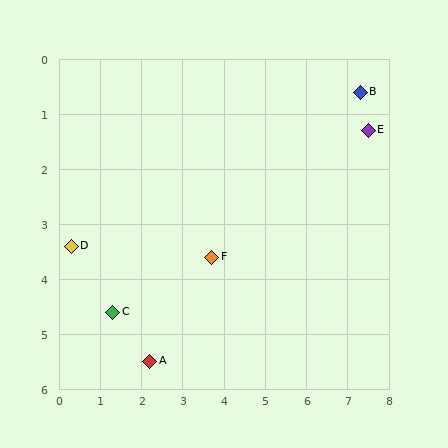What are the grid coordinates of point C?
Point C is at approximately (1.3, 4.6).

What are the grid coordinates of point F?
Point F is at approximately (3.7, 3.6).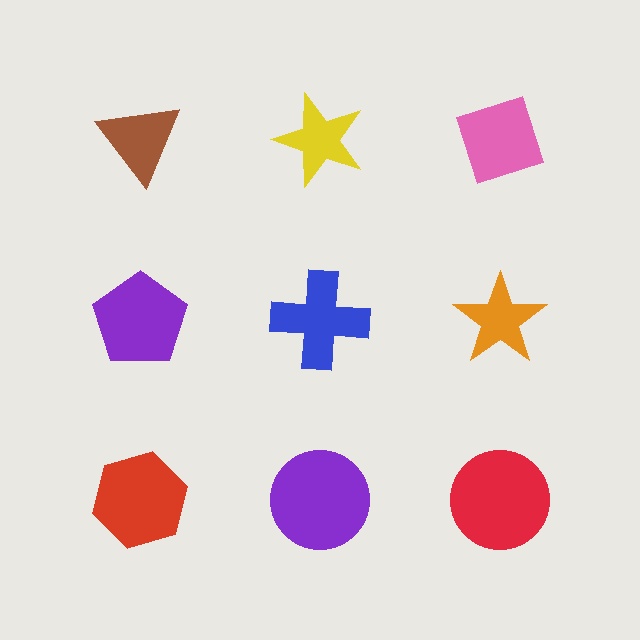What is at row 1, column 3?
A pink diamond.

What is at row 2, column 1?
A purple pentagon.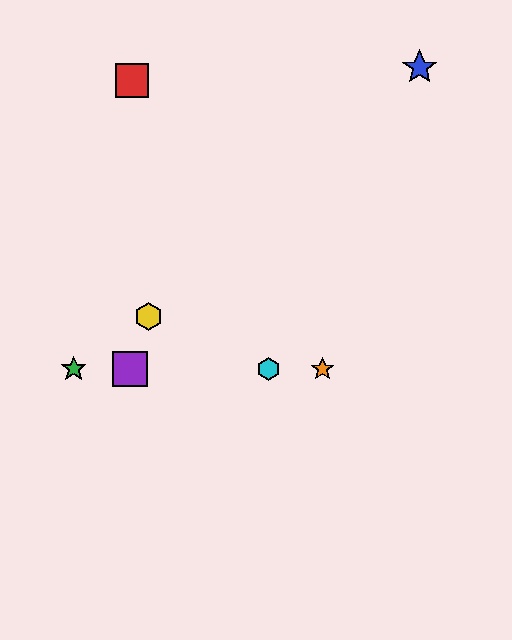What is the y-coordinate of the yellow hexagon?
The yellow hexagon is at y≈317.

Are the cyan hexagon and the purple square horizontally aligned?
Yes, both are at y≈369.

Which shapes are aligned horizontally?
The green star, the purple square, the orange star, the cyan hexagon are aligned horizontally.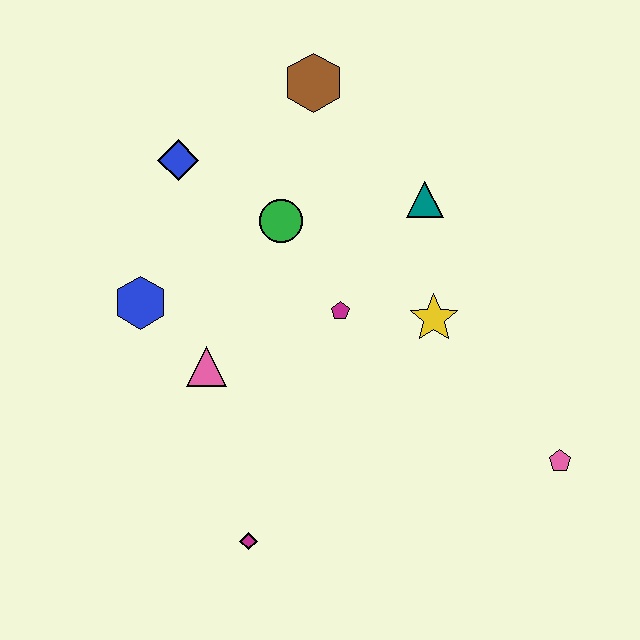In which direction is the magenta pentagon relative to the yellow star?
The magenta pentagon is to the left of the yellow star.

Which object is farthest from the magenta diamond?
The brown hexagon is farthest from the magenta diamond.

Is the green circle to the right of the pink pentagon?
No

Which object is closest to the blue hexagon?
The pink triangle is closest to the blue hexagon.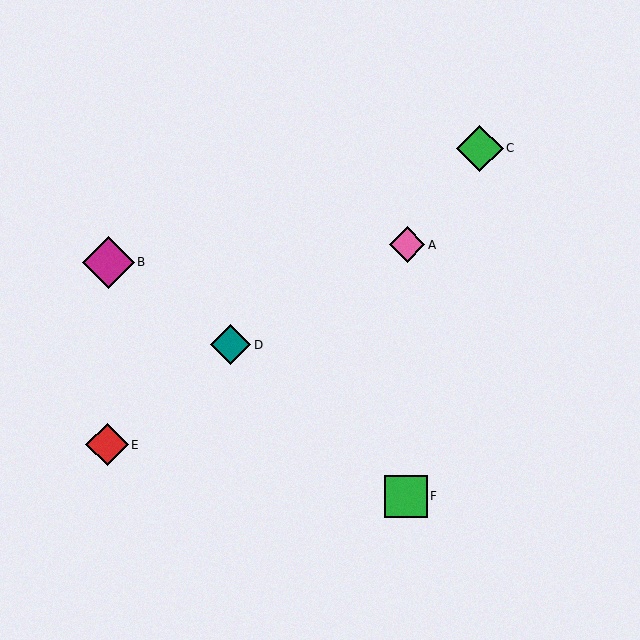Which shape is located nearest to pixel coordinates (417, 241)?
The pink diamond (labeled A) at (407, 245) is nearest to that location.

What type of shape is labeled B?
Shape B is a magenta diamond.